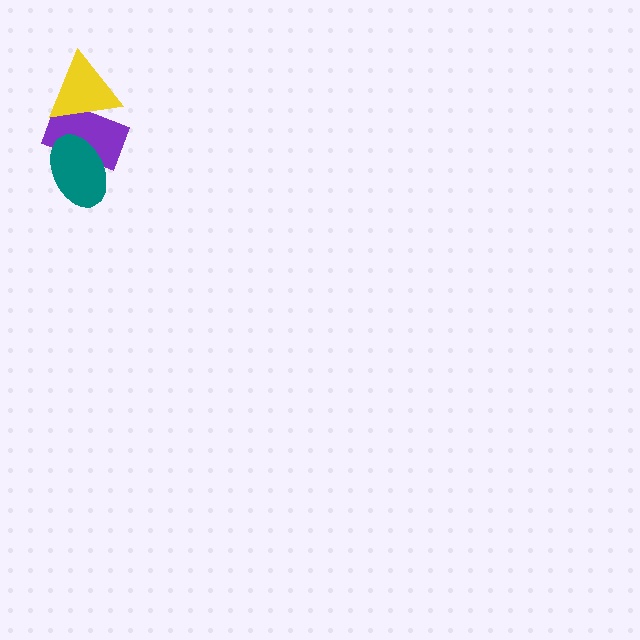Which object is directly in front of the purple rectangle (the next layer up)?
The yellow triangle is directly in front of the purple rectangle.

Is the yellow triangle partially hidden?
No, no other shape covers it.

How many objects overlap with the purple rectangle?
2 objects overlap with the purple rectangle.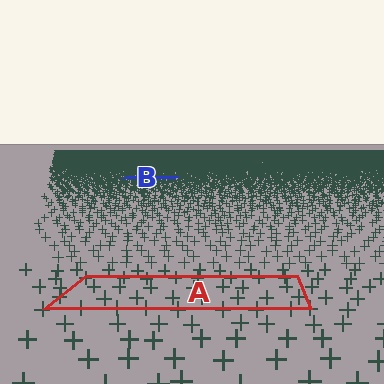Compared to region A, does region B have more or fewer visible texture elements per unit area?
Region B has more texture elements per unit area — they are packed more densely because it is farther away.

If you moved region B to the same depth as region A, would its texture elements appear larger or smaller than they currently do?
They would appear larger. At a closer depth, the same texture elements are projected at a bigger on-screen size.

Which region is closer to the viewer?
Region A is closer. The texture elements there are larger and more spread out.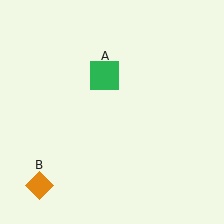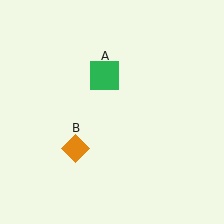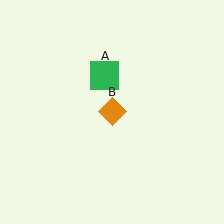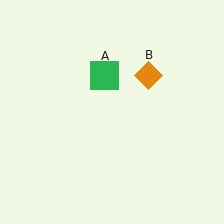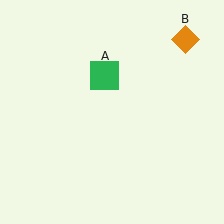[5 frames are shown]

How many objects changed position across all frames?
1 object changed position: orange diamond (object B).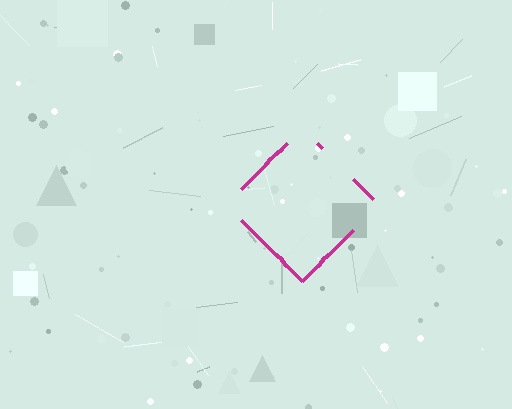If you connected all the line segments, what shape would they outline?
They would outline a diamond.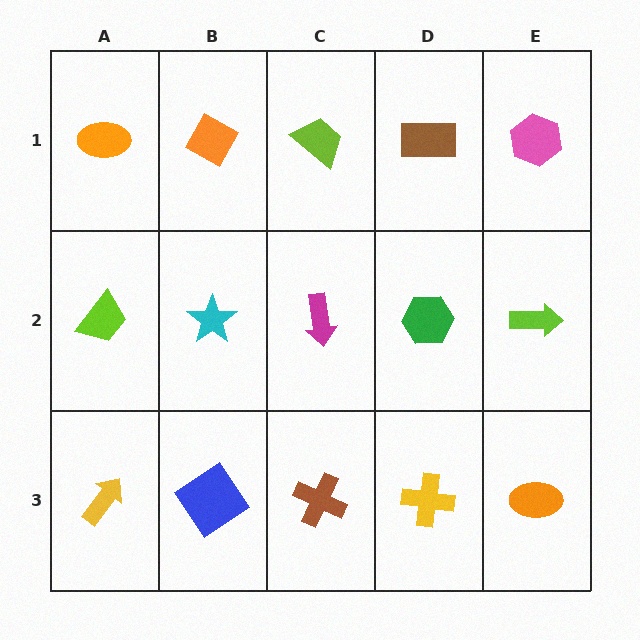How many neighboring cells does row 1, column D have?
3.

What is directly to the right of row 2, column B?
A magenta arrow.